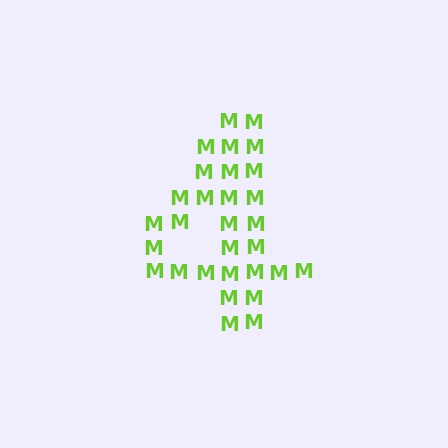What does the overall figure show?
The overall figure shows the digit 4.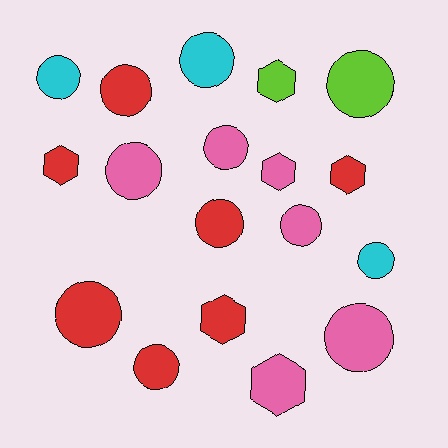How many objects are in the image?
There are 18 objects.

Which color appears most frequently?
Red, with 7 objects.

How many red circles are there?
There are 4 red circles.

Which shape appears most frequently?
Circle, with 12 objects.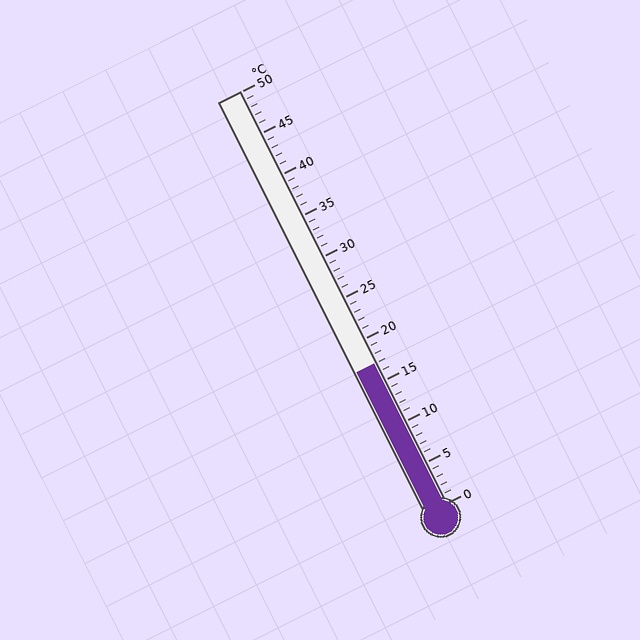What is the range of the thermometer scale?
The thermometer scale ranges from 0°C to 50°C.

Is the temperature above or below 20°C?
The temperature is below 20°C.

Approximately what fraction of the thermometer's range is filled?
The thermometer is filled to approximately 35% of its range.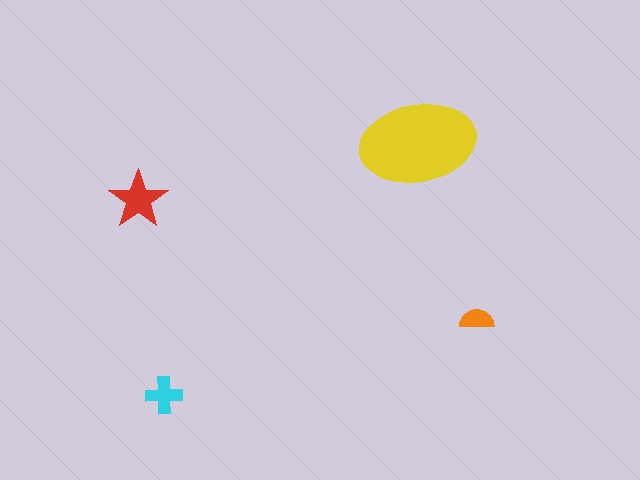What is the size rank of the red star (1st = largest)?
2nd.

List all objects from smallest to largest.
The orange semicircle, the cyan cross, the red star, the yellow ellipse.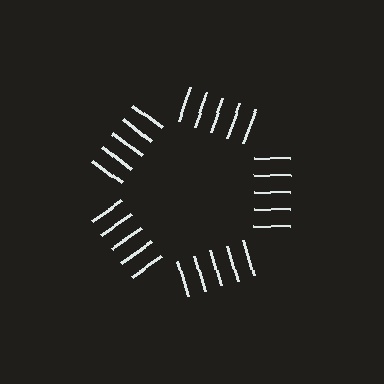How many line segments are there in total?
25 — 5 along each of the 5 edges.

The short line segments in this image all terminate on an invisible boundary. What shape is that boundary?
An illusory pentagon — the line segments terminate on its edges but no continuous stroke is drawn.